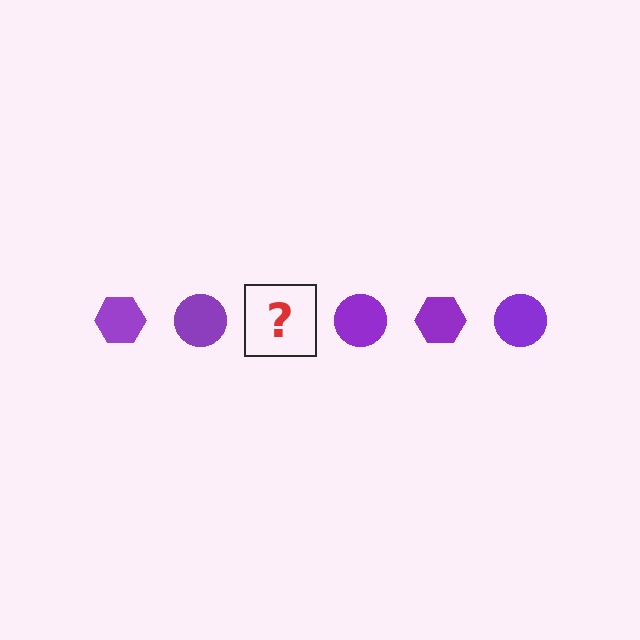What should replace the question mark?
The question mark should be replaced with a purple hexagon.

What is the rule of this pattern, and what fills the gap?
The rule is that the pattern cycles through hexagon, circle shapes in purple. The gap should be filled with a purple hexagon.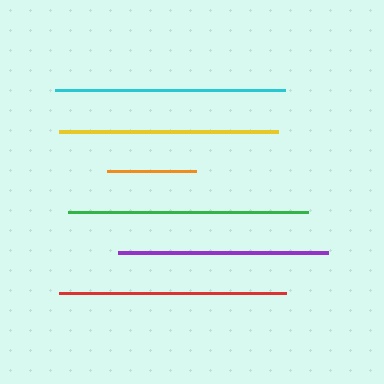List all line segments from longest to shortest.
From longest to shortest: green, cyan, red, yellow, purple, orange.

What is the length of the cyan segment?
The cyan segment is approximately 230 pixels long.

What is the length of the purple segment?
The purple segment is approximately 210 pixels long.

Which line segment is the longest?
The green line is the longest at approximately 240 pixels.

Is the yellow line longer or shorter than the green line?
The green line is longer than the yellow line.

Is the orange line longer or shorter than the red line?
The red line is longer than the orange line.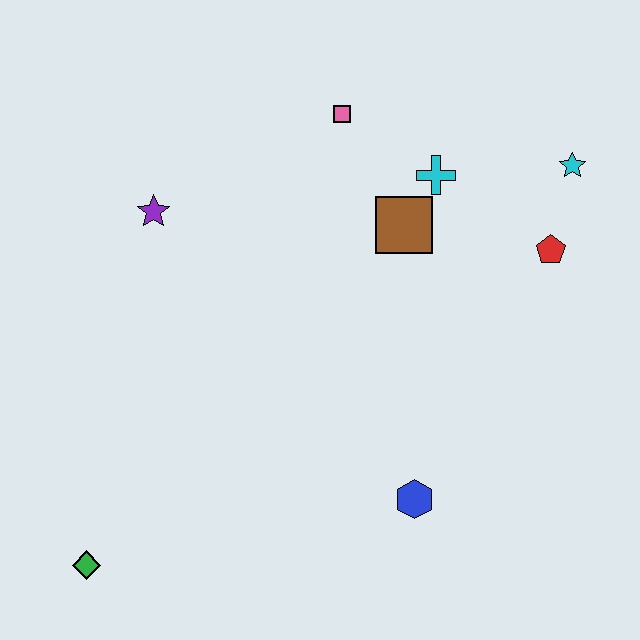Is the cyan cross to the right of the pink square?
Yes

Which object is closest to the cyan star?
The red pentagon is closest to the cyan star.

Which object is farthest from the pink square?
The green diamond is farthest from the pink square.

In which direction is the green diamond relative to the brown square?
The green diamond is below the brown square.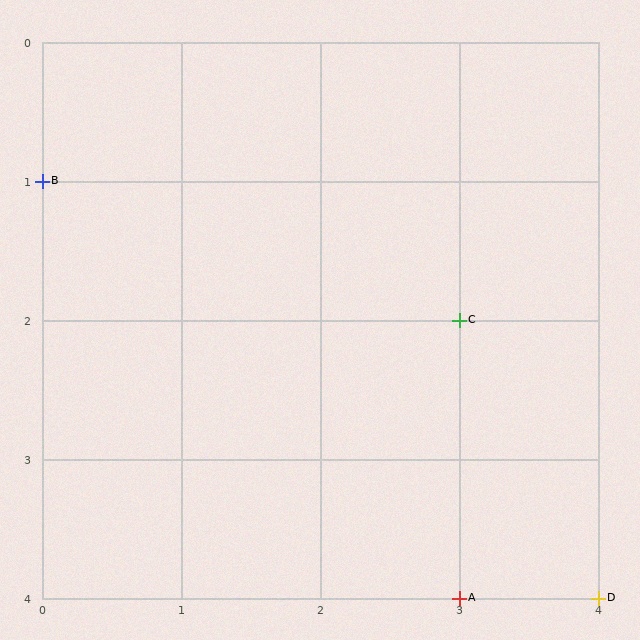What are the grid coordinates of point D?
Point D is at grid coordinates (4, 4).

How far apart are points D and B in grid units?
Points D and B are 4 columns and 3 rows apart (about 5.0 grid units diagonally).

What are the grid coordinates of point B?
Point B is at grid coordinates (0, 1).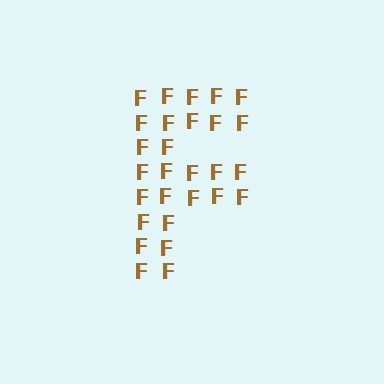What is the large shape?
The large shape is the letter F.